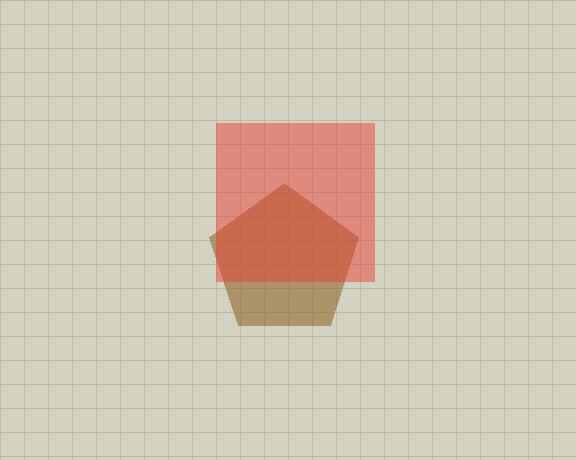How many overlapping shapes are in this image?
There are 2 overlapping shapes in the image.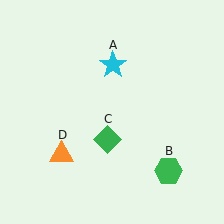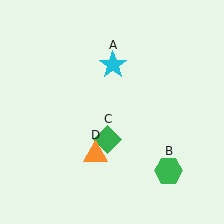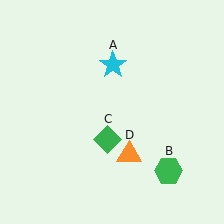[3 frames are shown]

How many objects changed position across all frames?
1 object changed position: orange triangle (object D).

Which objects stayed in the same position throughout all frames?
Cyan star (object A) and green hexagon (object B) and green diamond (object C) remained stationary.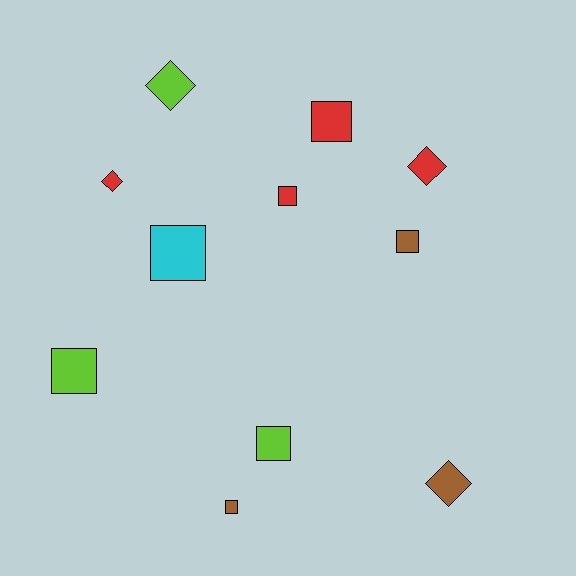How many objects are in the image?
There are 11 objects.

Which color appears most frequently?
Red, with 4 objects.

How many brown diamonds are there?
There is 1 brown diamond.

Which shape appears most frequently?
Square, with 7 objects.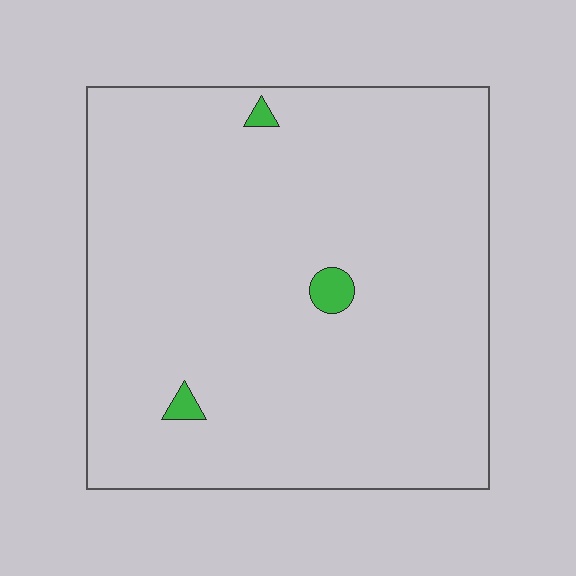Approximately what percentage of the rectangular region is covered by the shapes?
Approximately 0%.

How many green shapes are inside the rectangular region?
3.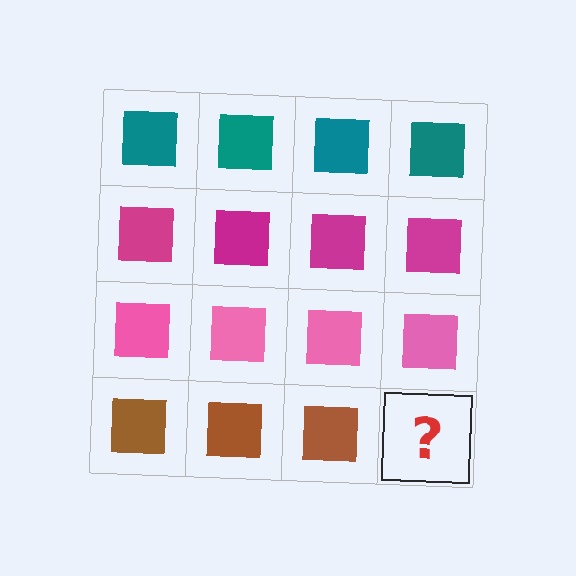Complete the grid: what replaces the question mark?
The question mark should be replaced with a brown square.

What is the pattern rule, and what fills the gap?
The rule is that each row has a consistent color. The gap should be filled with a brown square.